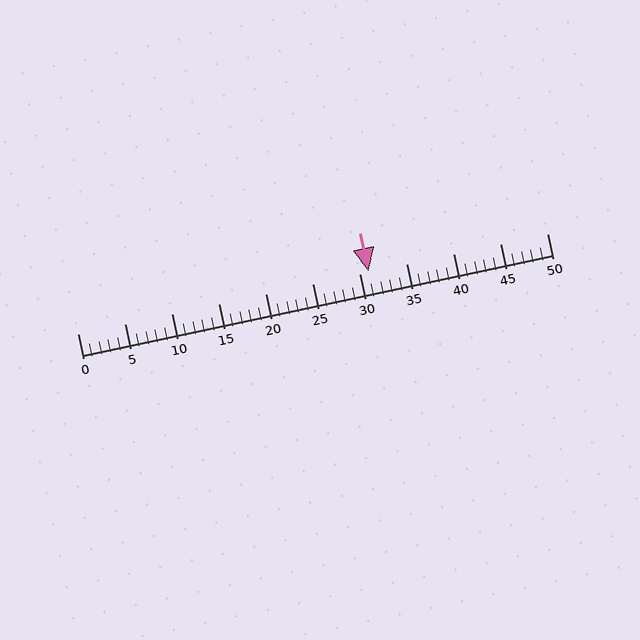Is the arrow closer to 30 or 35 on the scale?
The arrow is closer to 30.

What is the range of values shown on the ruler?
The ruler shows values from 0 to 50.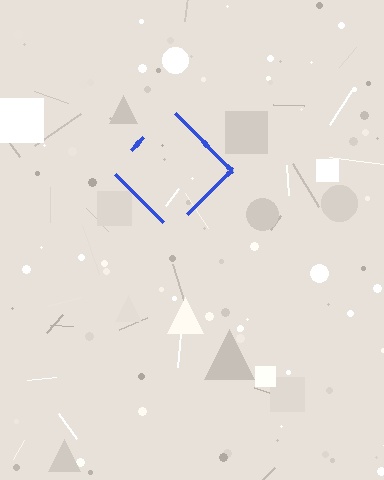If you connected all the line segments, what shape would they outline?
They would outline a diamond.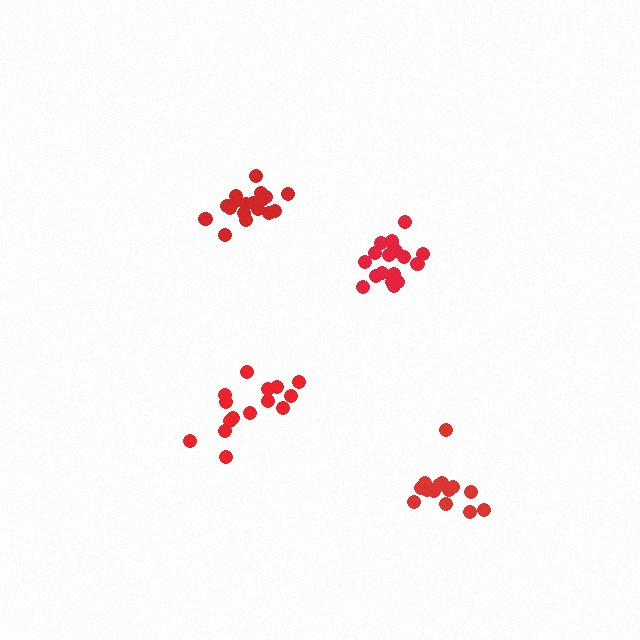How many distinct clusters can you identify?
There are 4 distinct clusters.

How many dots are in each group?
Group 1: 18 dots, Group 2: 18 dots, Group 3: 15 dots, Group 4: 14 dots (65 total).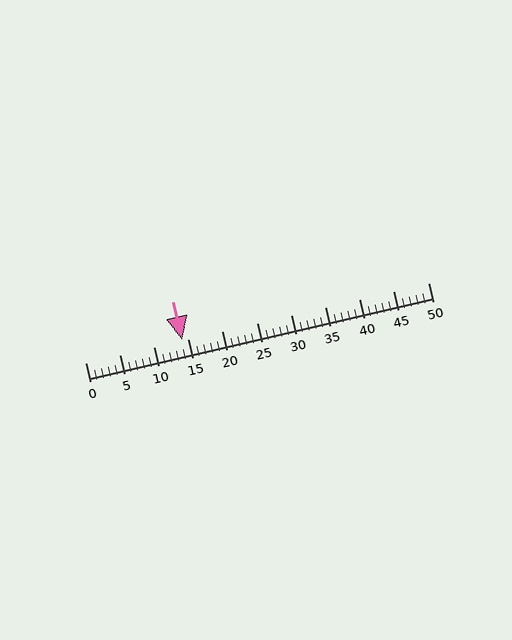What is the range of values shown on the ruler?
The ruler shows values from 0 to 50.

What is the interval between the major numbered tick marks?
The major tick marks are spaced 5 units apart.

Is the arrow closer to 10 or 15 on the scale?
The arrow is closer to 15.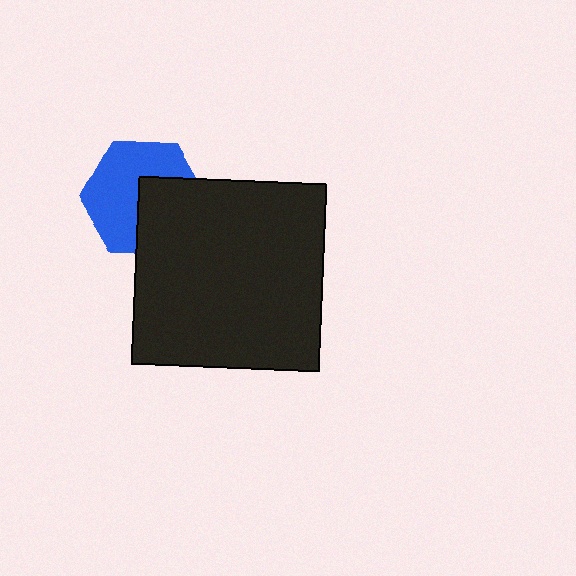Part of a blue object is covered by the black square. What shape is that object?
It is a hexagon.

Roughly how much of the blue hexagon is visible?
About half of it is visible (roughly 59%).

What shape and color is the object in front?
The object in front is a black square.